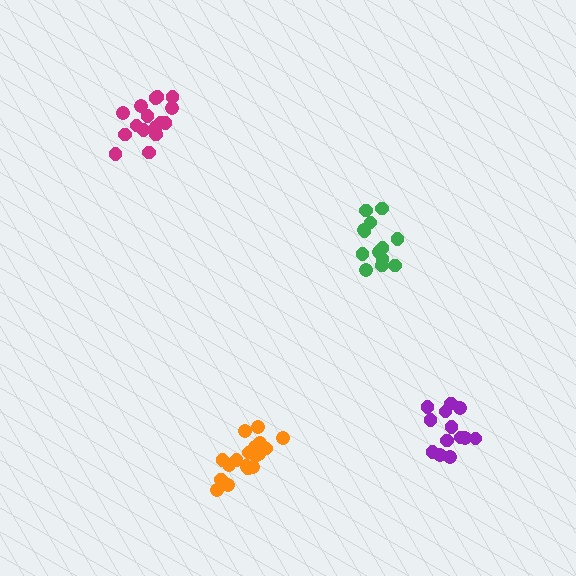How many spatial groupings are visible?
There are 4 spatial groupings.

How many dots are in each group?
Group 1: 18 dots, Group 2: 16 dots, Group 3: 13 dots, Group 4: 13 dots (60 total).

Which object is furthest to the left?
The magenta cluster is leftmost.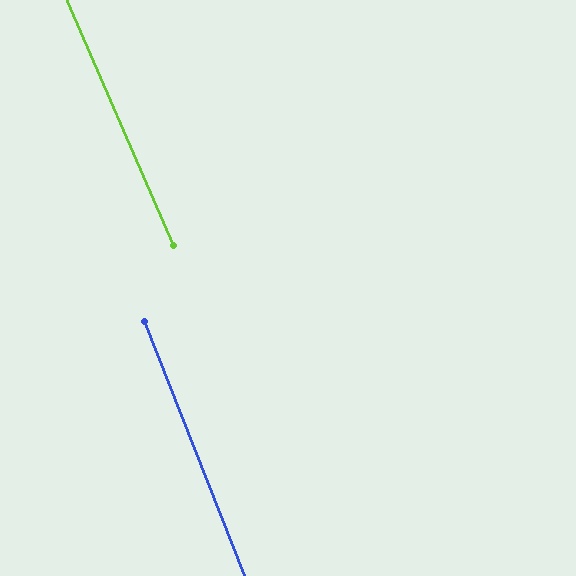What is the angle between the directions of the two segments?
Approximately 2 degrees.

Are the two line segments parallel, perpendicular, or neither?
Parallel — their directions differ by only 1.8°.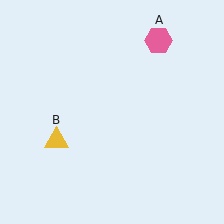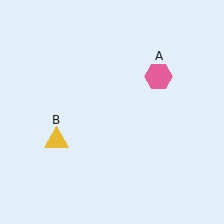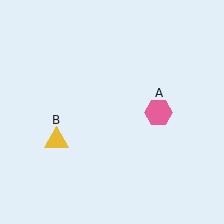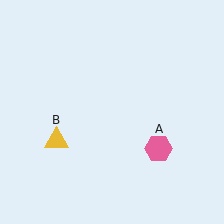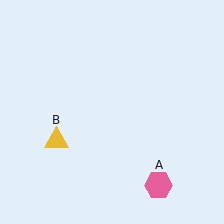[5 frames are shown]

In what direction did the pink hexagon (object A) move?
The pink hexagon (object A) moved down.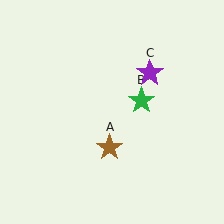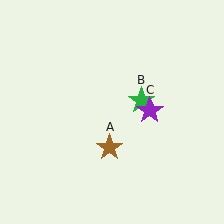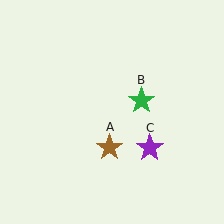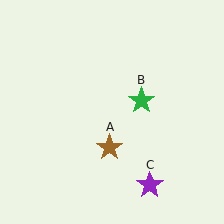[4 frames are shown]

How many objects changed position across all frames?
1 object changed position: purple star (object C).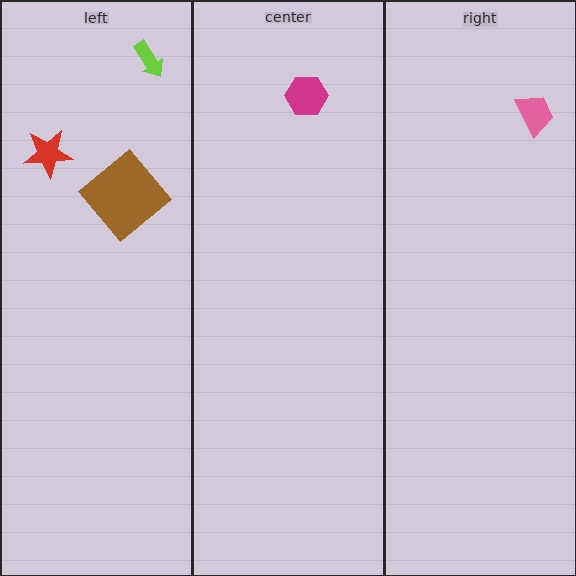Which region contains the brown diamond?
The left region.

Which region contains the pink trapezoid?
The right region.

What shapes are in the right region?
The pink trapezoid.